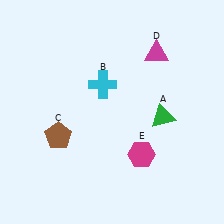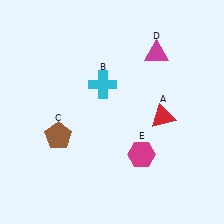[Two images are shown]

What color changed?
The triangle (A) changed from green in Image 1 to red in Image 2.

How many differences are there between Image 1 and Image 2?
There is 1 difference between the two images.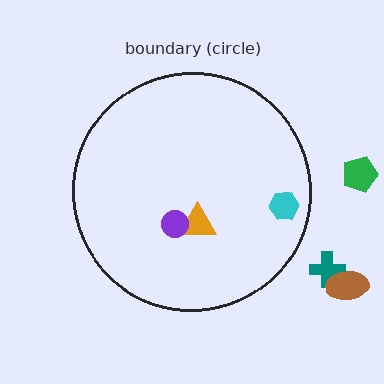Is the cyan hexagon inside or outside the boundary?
Inside.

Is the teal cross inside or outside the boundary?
Outside.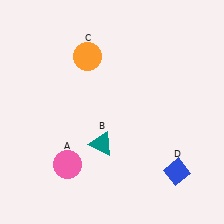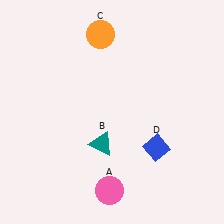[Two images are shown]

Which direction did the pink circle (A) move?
The pink circle (A) moved right.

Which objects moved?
The objects that moved are: the pink circle (A), the orange circle (C), the blue diamond (D).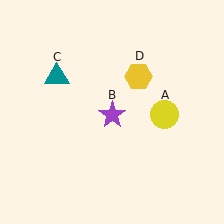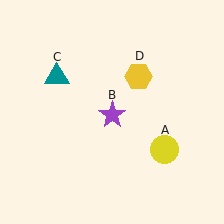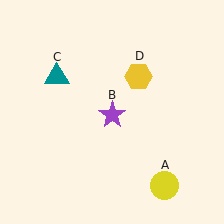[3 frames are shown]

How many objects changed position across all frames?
1 object changed position: yellow circle (object A).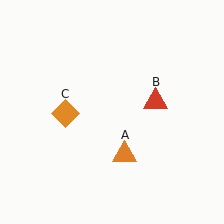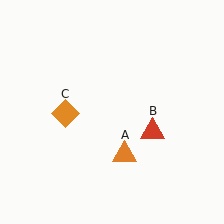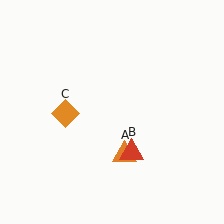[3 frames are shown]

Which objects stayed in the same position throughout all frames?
Orange triangle (object A) and orange diamond (object C) remained stationary.